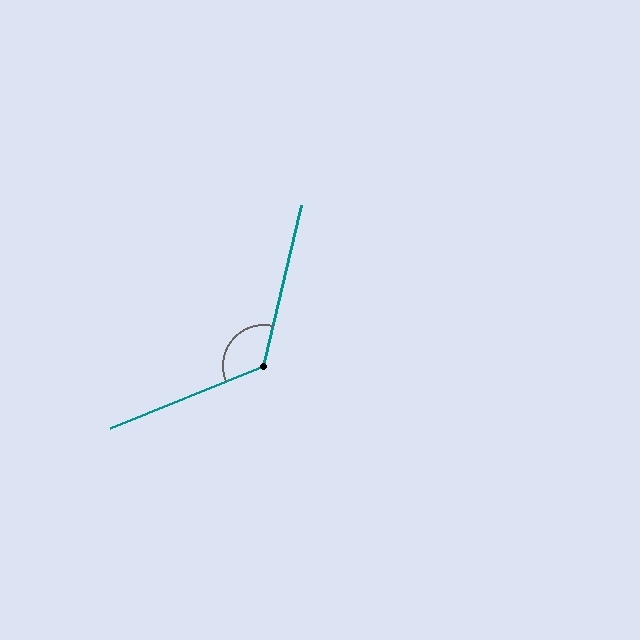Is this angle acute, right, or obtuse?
It is obtuse.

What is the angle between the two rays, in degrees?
Approximately 126 degrees.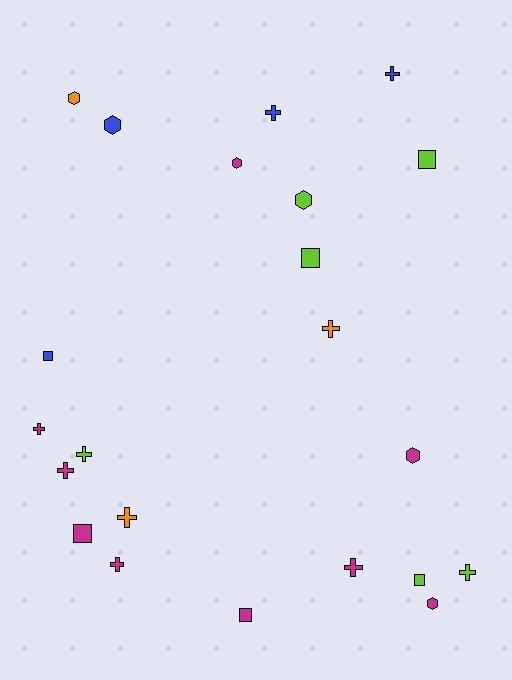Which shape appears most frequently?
Cross, with 10 objects.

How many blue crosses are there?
There are 2 blue crosses.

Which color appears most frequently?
Magenta, with 9 objects.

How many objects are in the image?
There are 22 objects.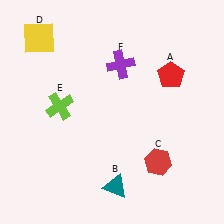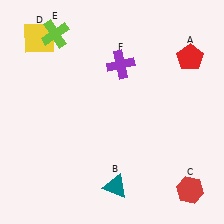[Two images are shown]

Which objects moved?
The objects that moved are: the red pentagon (A), the red hexagon (C), the lime cross (E).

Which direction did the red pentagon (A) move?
The red pentagon (A) moved right.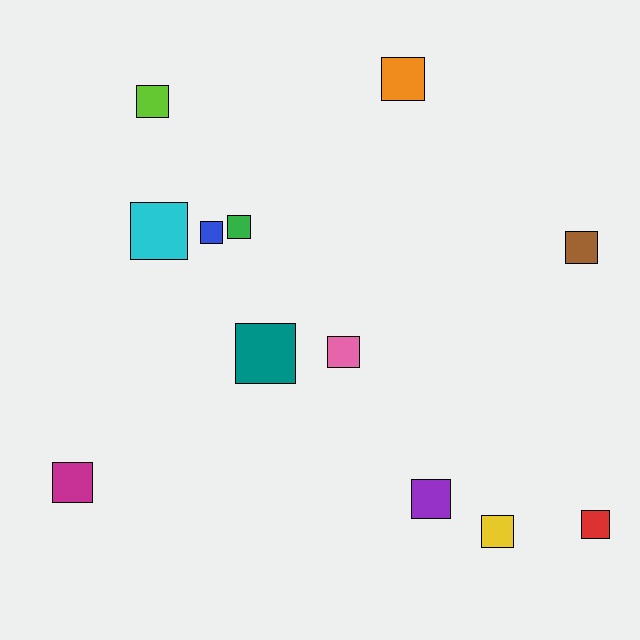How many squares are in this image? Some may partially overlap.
There are 12 squares.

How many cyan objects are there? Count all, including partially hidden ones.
There is 1 cyan object.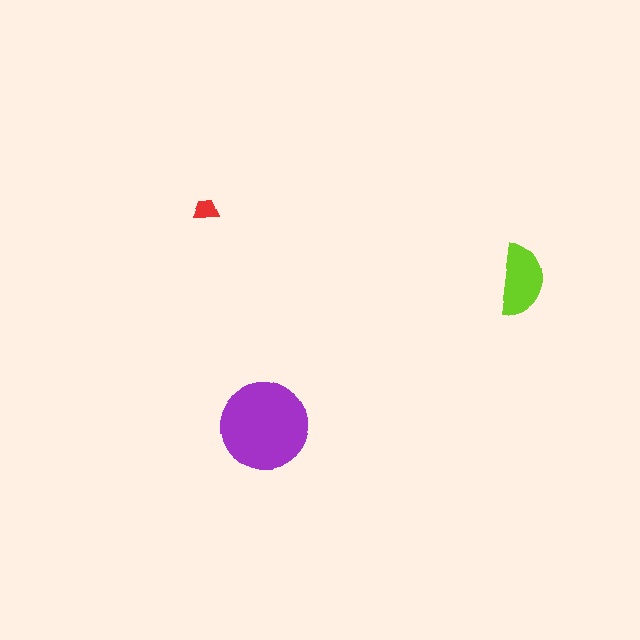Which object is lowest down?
The purple circle is bottommost.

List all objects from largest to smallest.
The purple circle, the lime semicircle, the red trapezoid.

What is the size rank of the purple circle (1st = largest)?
1st.